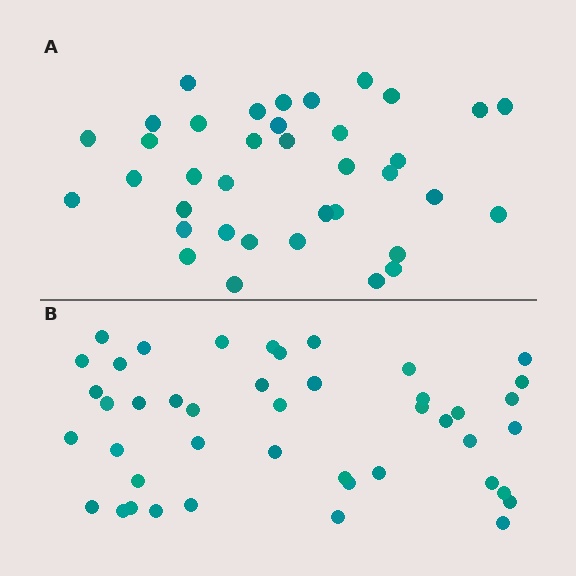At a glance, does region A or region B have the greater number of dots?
Region B (the bottom region) has more dots.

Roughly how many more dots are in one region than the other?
Region B has roughly 8 or so more dots than region A.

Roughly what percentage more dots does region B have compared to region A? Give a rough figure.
About 20% more.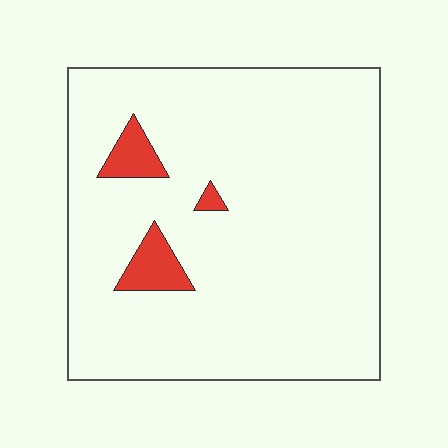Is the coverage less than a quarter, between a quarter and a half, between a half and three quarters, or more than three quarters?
Less than a quarter.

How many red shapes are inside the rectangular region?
3.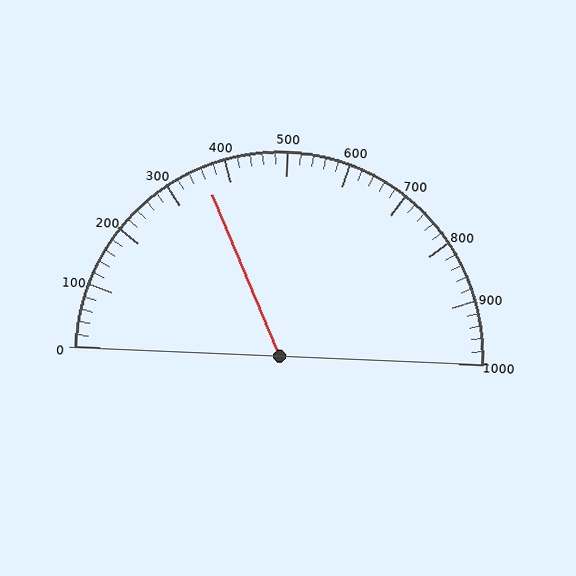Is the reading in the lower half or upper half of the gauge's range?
The reading is in the lower half of the range (0 to 1000).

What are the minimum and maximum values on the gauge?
The gauge ranges from 0 to 1000.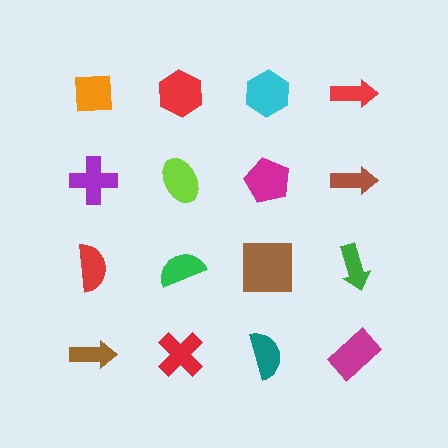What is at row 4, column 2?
A red cross.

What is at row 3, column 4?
A green arrow.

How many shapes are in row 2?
4 shapes.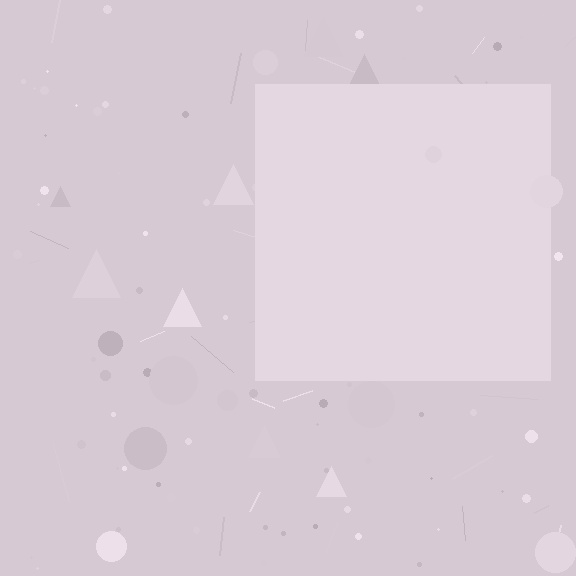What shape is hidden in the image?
A square is hidden in the image.